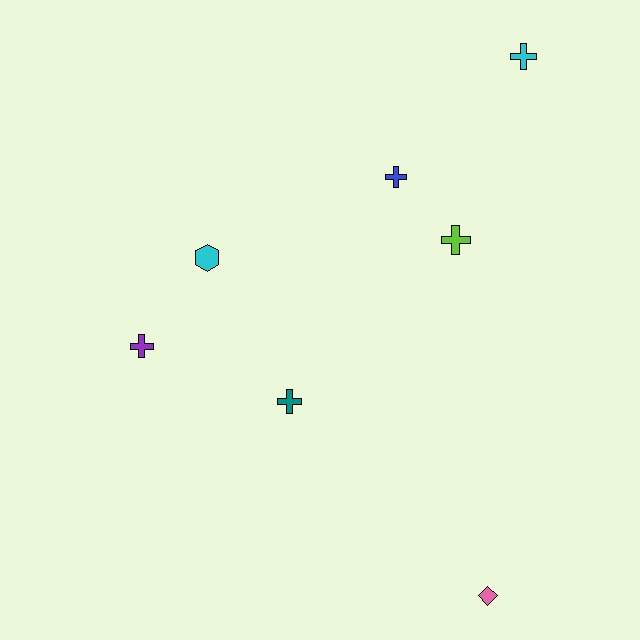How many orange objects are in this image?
There are no orange objects.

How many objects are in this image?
There are 7 objects.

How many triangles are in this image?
There are no triangles.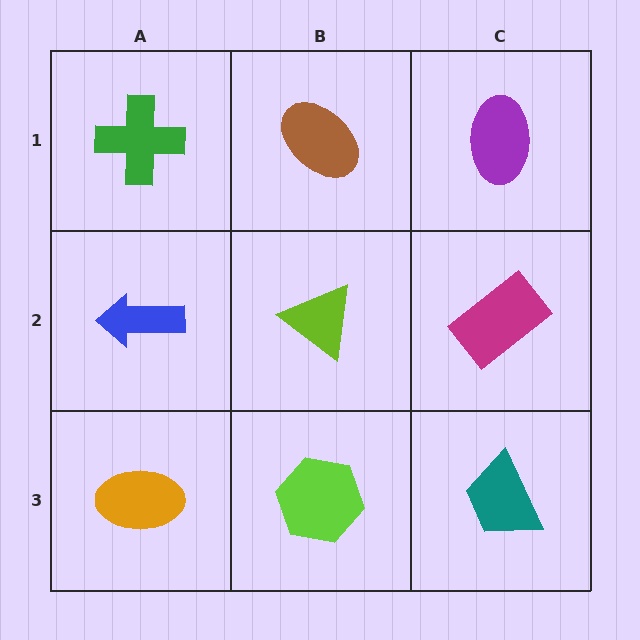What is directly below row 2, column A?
An orange ellipse.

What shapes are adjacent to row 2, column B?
A brown ellipse (row 1, column B), a lime hexagon (row 3, column B), a blue arrow (row 2, column A), a magenta rectangle (row 2, column C).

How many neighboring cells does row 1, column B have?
3.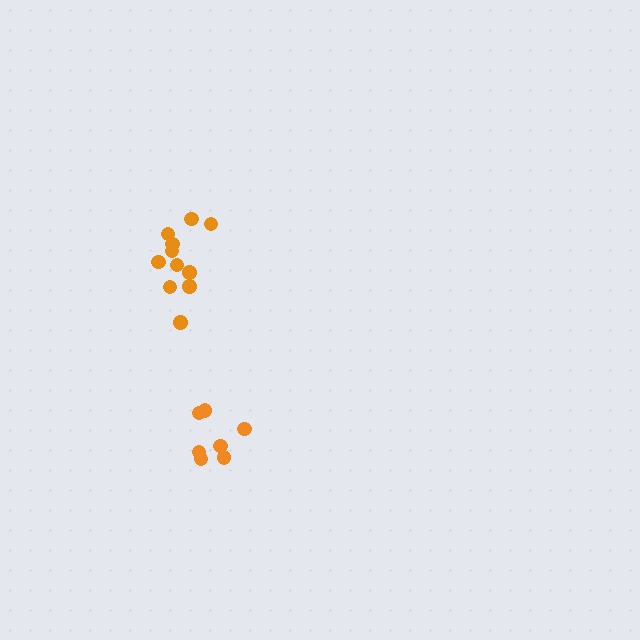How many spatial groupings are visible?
There are 2 spatial groupings.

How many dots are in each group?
Group 1: 11 dots, Group 2: 7 dots (18 total).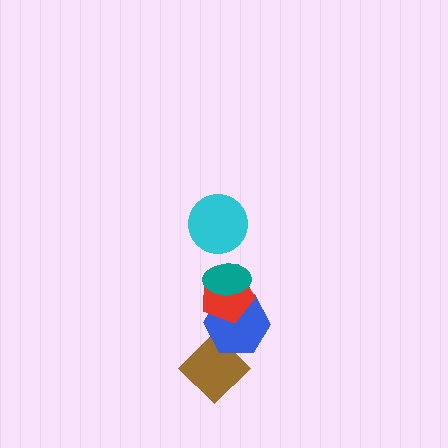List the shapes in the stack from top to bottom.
From top to bottom: the cyan circle, the teal ellipse, the red pentagon, the blue hexagon, the brown diamond.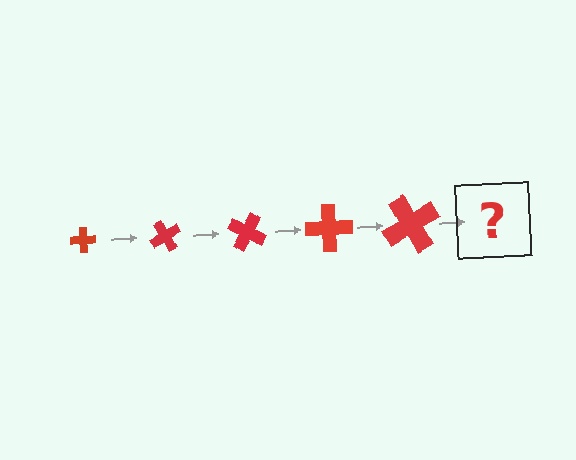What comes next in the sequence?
The next element should be a cross, larger than the previous one and rotated 300 degrees from the start.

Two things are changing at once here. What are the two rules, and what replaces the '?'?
The two rules are that the cross grows larger each step and it rotates 60 degrees each step. The '?' should be a cross, larger than the previous one and rotated 300 degrees from the start.